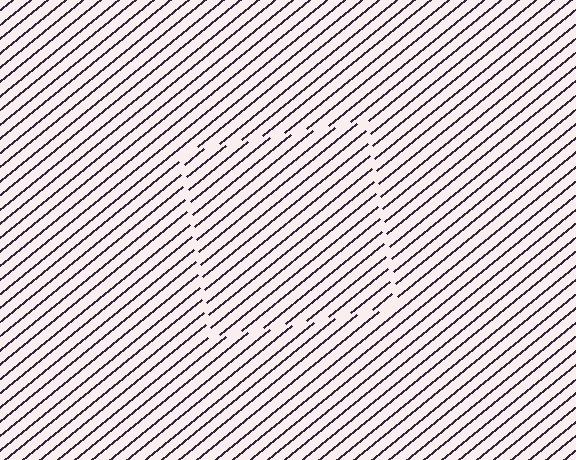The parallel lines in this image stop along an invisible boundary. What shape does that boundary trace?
An illusory square. The interior of the shape contains the same grating, shifted by half a period — the contour is defined by the phase discontinuity where line-ends from the inner and outer gratings abut.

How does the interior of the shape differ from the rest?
The interior of the shape contains the same grating, shifted by half a period — the contour is defined by the phase discontinuity where line-ends from the inner and outer gratings abut.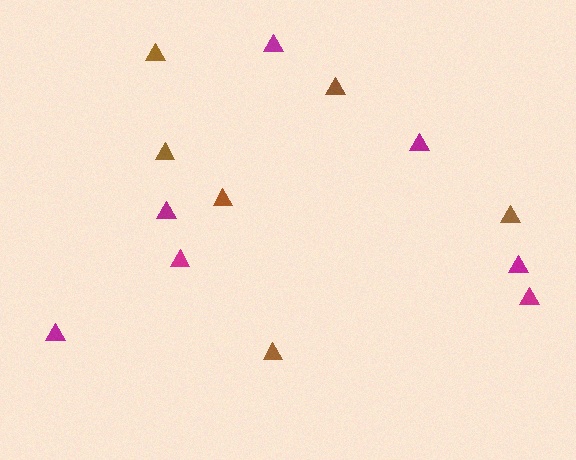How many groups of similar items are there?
There are 2 groups: one group of brown triangles (6) and one group of magenta triangles (7).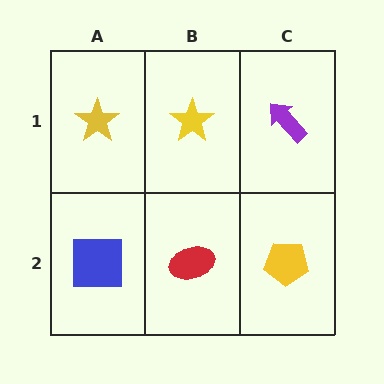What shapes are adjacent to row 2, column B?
A yellow star (row 1, column B), a blue square (row 2, column A), a yellow pentagon (row 2, column C).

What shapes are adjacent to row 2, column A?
A yellow star (row 1, column A), a red ellipse (row 2, column B).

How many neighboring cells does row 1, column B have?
3.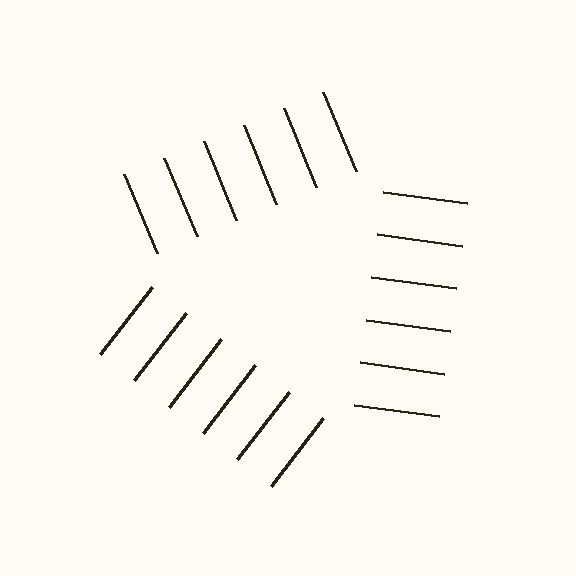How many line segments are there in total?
18 — 6 along each of the 3 edges.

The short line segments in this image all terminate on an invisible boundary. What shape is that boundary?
An illusory triangle — the line segments terminate on its edges but no continuous stroke is drawn.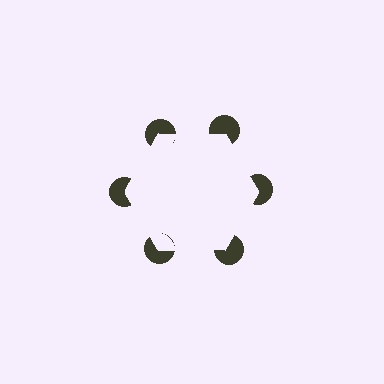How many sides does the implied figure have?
6 sides.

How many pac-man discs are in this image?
There are 6 — one at each vertex of the illusory hexagon.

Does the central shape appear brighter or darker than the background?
It typically appears slightly brighter than the background, even though no actual brightness change is drawn.